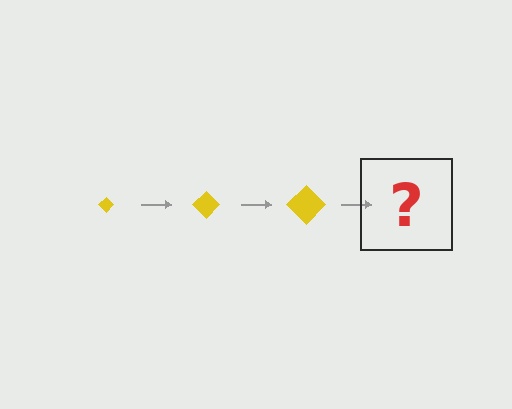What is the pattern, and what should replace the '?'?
The pattern is that the diamond gets progressively larger each step. The '?' should be a yellow diamond, larger than the previous one.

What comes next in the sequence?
The next element should be a yellow diamond, larger than the previous one.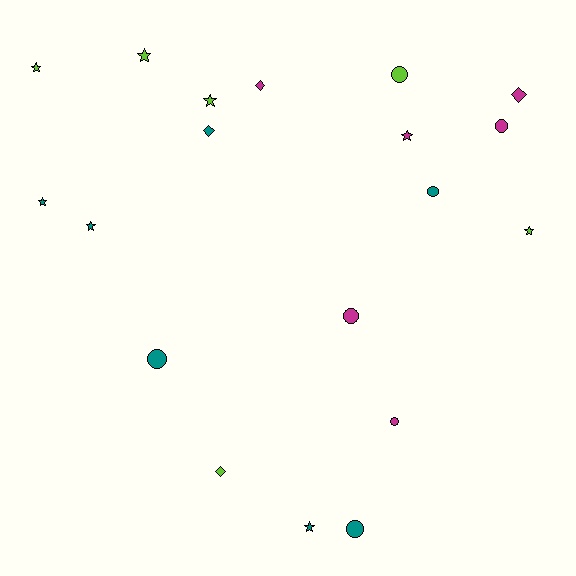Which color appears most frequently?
Teal, with 7 objects.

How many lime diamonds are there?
There is 1 lime diamond.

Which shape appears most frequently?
Star, with 8 objects.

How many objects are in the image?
There are 19 objects.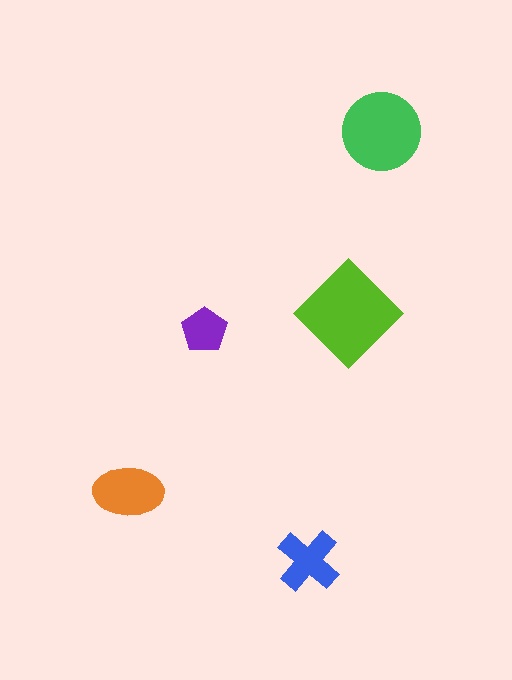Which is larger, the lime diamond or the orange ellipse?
The lime diamond.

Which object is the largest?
The lime diamond.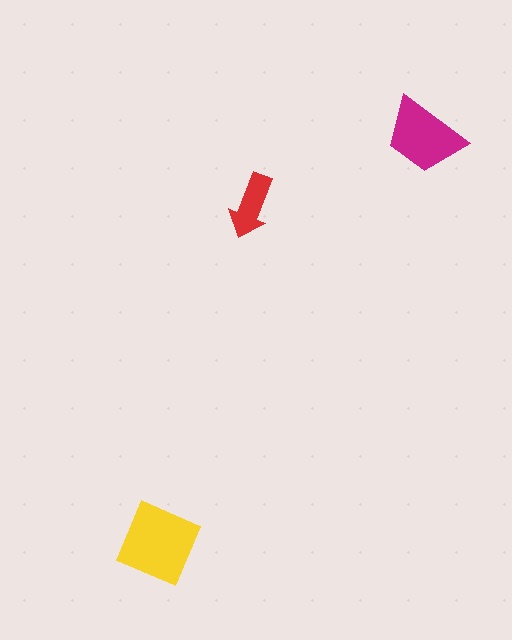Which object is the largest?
The yellow square.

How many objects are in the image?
There are 3 objects in the image.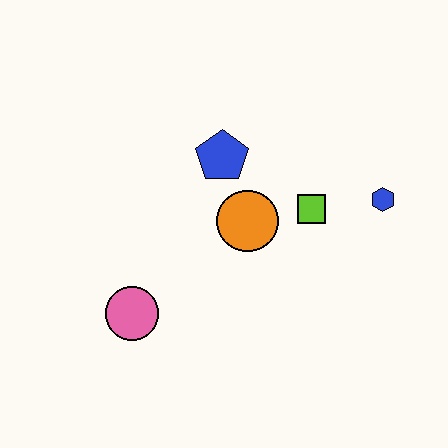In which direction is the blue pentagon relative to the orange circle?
The blue pentagon is above the orange circle.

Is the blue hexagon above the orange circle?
Yes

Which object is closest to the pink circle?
The orange circle is closest to the pink circle.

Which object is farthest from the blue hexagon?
The pink circle is farthest from the blue hexagon.